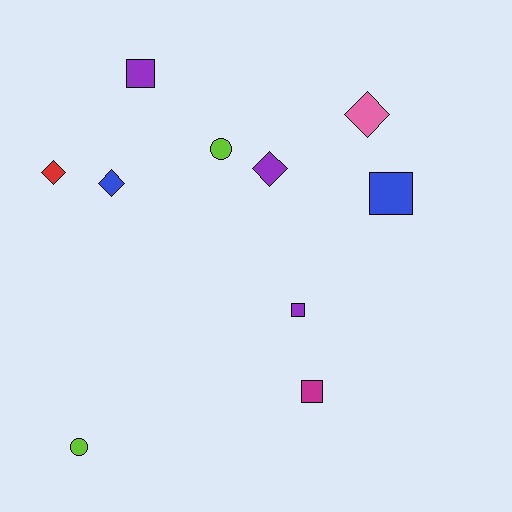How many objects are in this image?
There are 10 objects.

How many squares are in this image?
There are 4 squares.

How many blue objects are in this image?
There are 2 blue objects.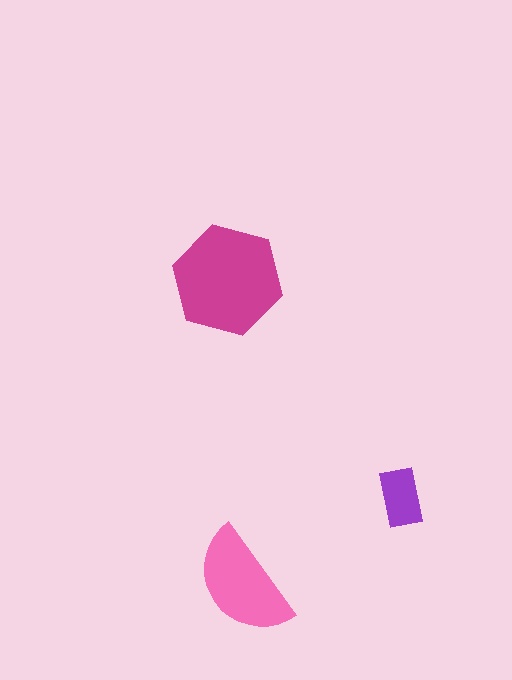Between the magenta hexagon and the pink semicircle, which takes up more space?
The magenta hexagon.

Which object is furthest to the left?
The magenta hexagon is leftmost.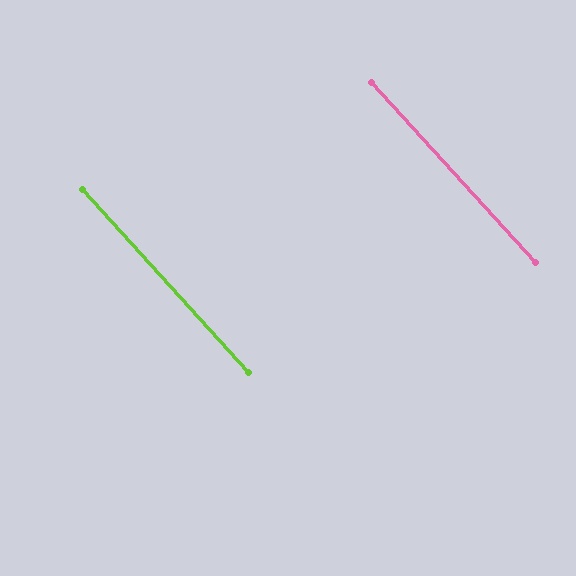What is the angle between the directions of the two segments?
Approximately 0 degrees.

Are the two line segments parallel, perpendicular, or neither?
Parallel — their directions differ by only 0.1°.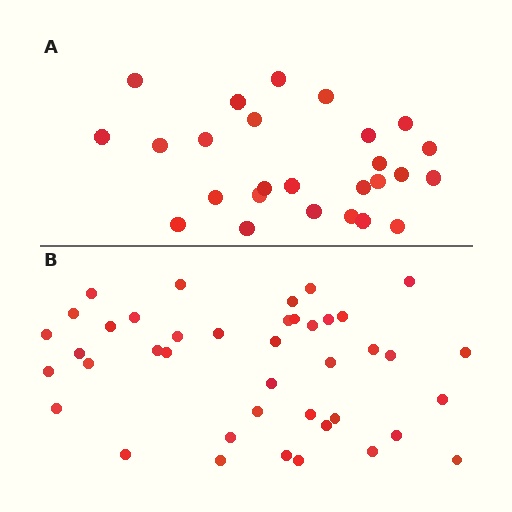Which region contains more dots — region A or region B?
Region B (the bottom region) has more dots.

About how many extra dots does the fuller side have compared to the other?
Region B has approximately 15 more dots than region A.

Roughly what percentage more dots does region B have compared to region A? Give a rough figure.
About 60% more.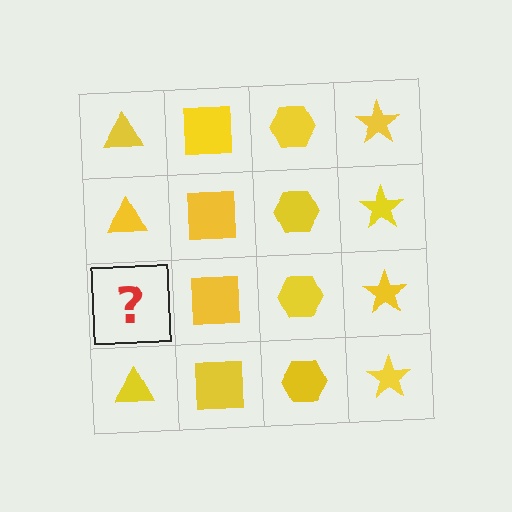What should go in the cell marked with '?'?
The missing cell should contain a yellow triangle.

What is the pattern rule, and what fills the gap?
The rule is that each column has a consistent shape. The gap should be filled with a yellow triangle.